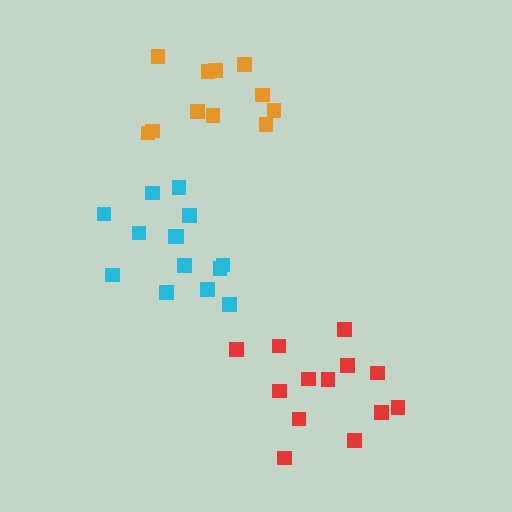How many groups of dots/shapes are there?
There are 3 groups.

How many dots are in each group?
Group 1: 14 dots, Group 2: 11 dots, Group 3: 13 dots (38 total).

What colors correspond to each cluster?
The clusters are colored: cyan, orange, red.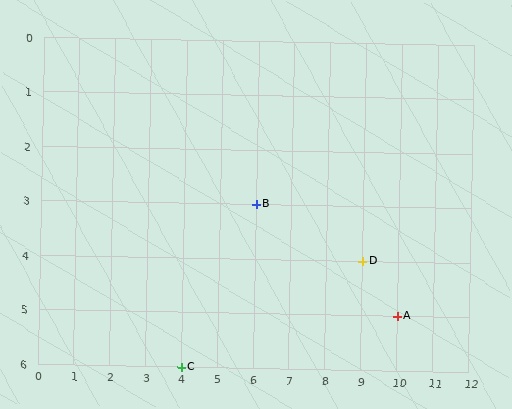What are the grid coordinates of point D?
Point D is at grid coordinates (9, 4).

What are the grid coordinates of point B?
Point B is at grid coordinates (6, 3).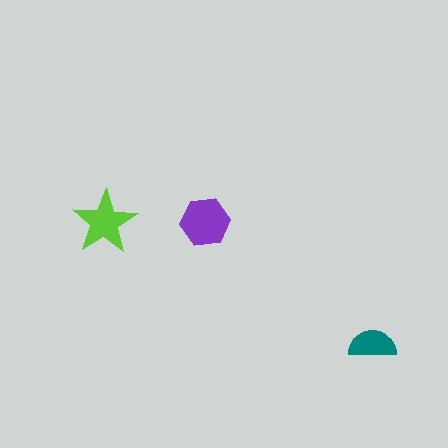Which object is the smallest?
The teal semicircle.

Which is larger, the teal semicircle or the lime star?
The lime star.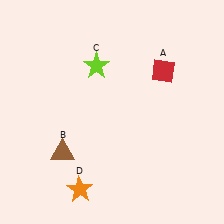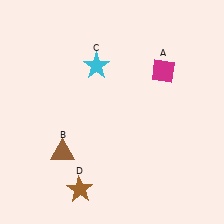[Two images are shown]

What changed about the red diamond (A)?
In Image 1, A is red. In Image 2, it changed to magenta.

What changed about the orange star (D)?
In Image 1, D is orange. In Image 2, it changed to brown.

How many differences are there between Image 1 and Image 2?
There are 3 differences between the two images.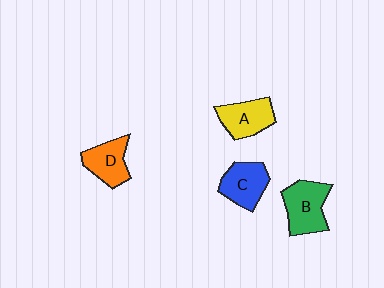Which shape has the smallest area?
Shape D (orange).